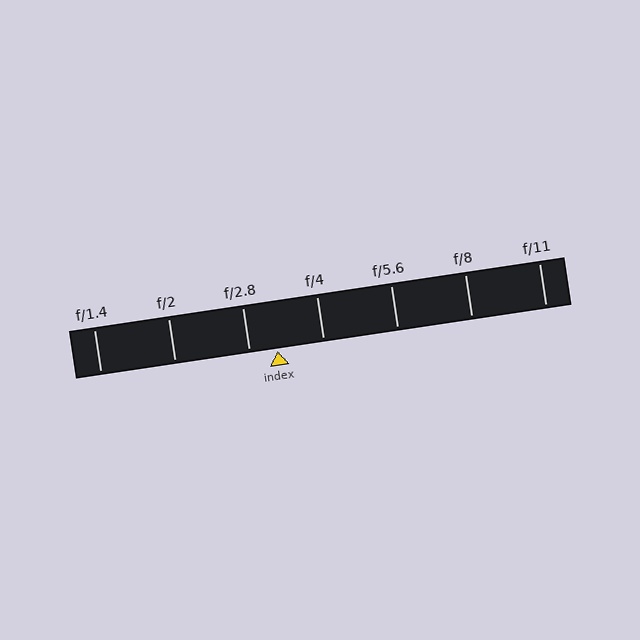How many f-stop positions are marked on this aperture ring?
There are 7 f-stop positions marked.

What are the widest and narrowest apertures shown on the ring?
The widest aperture shown is f/1.4 and the narrowest is f/11.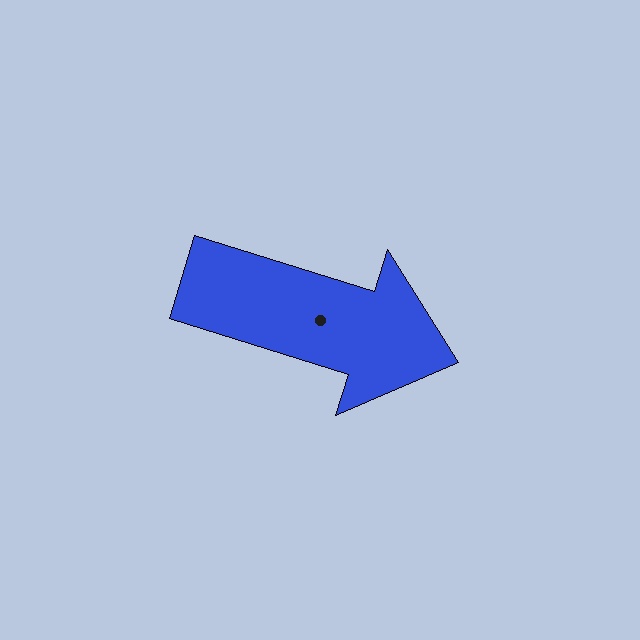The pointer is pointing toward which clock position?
Roughly 4 o'clock.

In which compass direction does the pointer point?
East.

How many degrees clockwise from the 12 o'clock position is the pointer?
Approximately 107 degrees.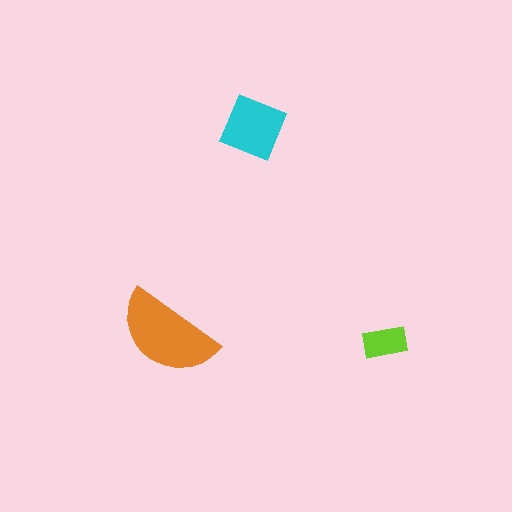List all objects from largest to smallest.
The orange semicircle, the cyan diamond, the lime rectangle.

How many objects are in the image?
There are 3 objects in the image.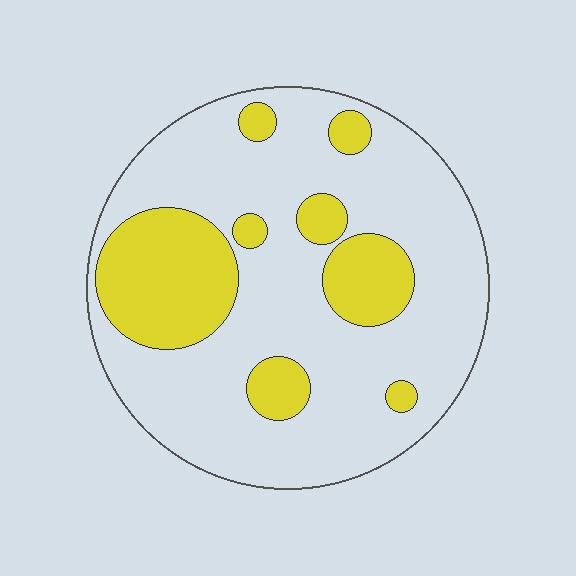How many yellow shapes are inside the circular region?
8.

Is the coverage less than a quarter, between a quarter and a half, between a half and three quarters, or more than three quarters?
Between a quarter and a half.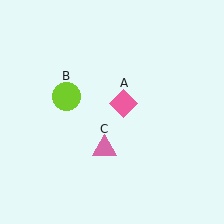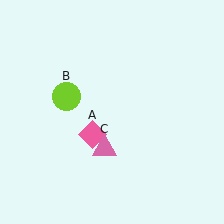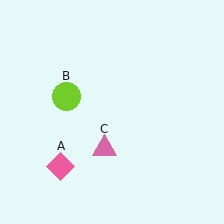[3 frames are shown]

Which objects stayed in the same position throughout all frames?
Lime circle (object B) and pink triangle (object C) remained stationary.